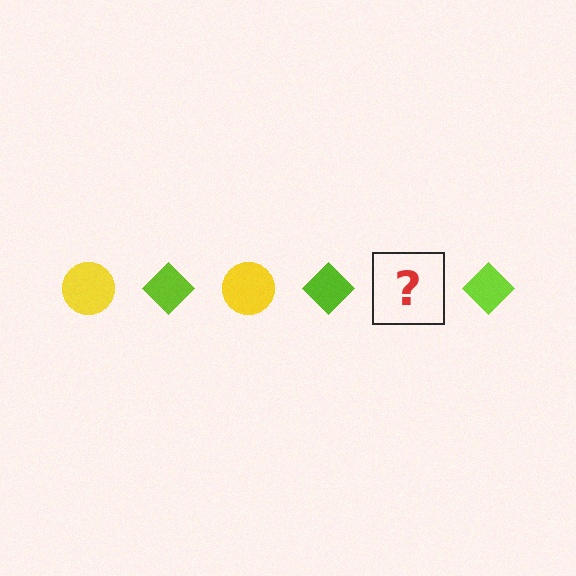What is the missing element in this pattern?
The missing element is a yellow circle.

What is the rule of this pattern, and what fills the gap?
The rule is that the pattern alternates between yellow circle and lime diamond. The gap should be filled with a yellow circle.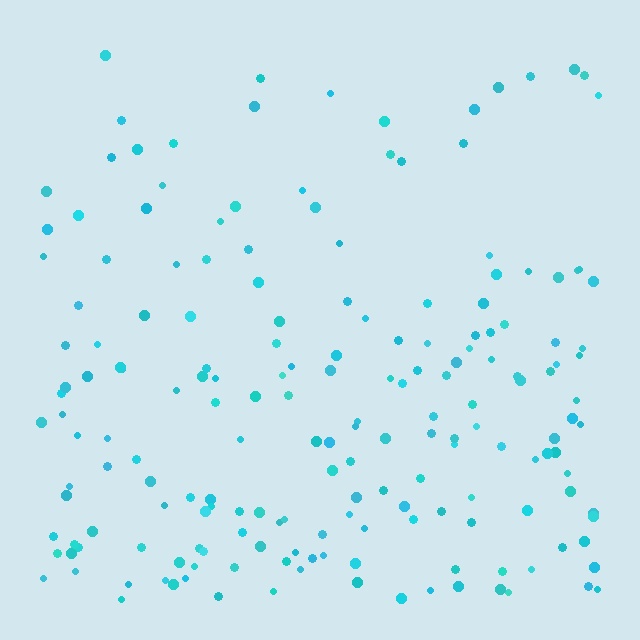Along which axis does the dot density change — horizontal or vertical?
Vertical.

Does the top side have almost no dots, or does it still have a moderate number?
Still a moderate number, just noticeably fewer than the bottom.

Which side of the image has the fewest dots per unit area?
The top.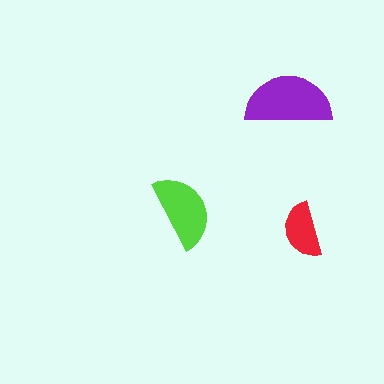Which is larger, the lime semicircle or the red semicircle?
The lime one.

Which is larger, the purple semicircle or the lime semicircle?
The purple one.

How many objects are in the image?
There are 3 objects in the image.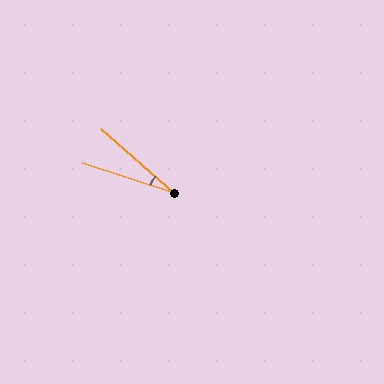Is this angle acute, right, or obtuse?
It is acute.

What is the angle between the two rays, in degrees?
Approximately 23 degrees.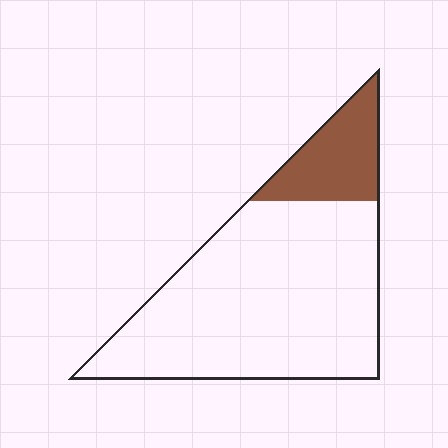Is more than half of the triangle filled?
No.